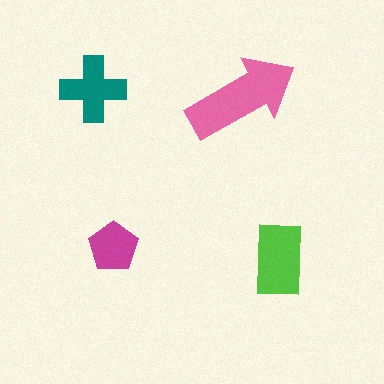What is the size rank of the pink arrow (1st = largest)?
1st.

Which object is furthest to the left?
The teal cross is leftmost.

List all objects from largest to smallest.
The pink arrow, the lime rectangle, the teal cross, the magenta pentagon.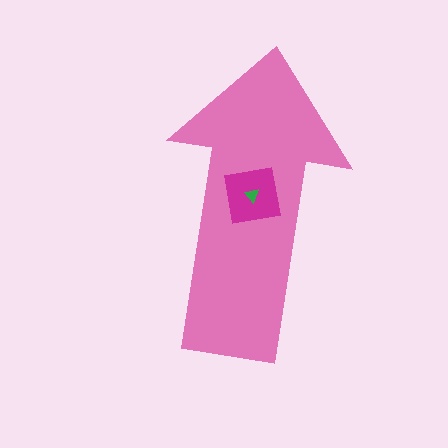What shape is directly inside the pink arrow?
The magenta square.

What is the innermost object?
The green triangle.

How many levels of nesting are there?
3.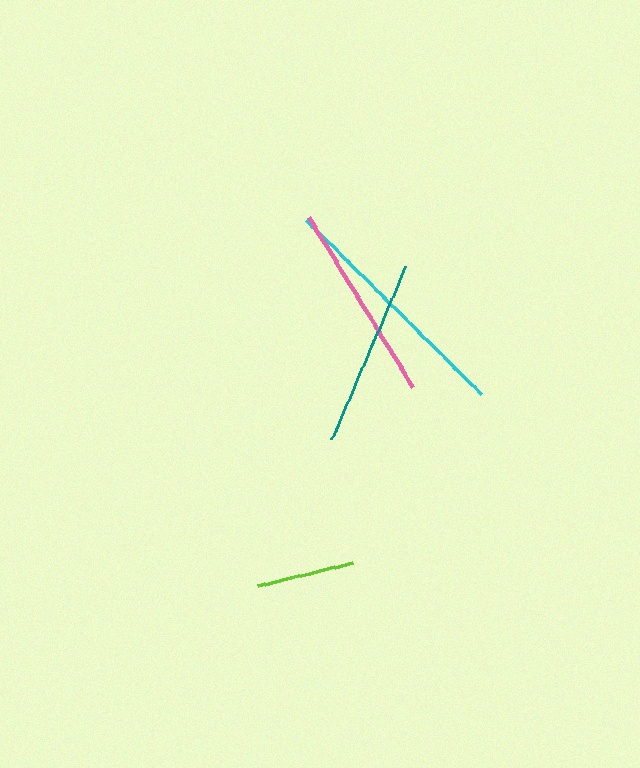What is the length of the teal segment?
The teal segment is approximately 188 pixels long.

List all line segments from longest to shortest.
From longest to shortest: cyan, pink, teal, lime.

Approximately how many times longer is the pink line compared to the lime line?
The pink line is approximately 2.1 times the length of the lime line.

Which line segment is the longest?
The cyan line is the longest at approximately 247 pixels.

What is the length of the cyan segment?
The cyan segment is approximately 247 pixels long.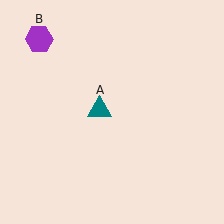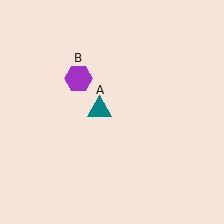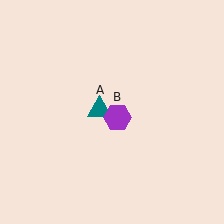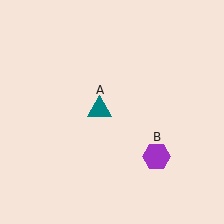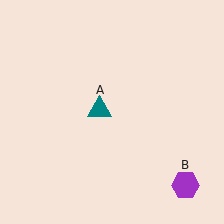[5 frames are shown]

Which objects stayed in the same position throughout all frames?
Teal triangle (object A) remained stationary.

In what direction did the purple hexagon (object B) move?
The purple hexagon (object B) moved down and to the right.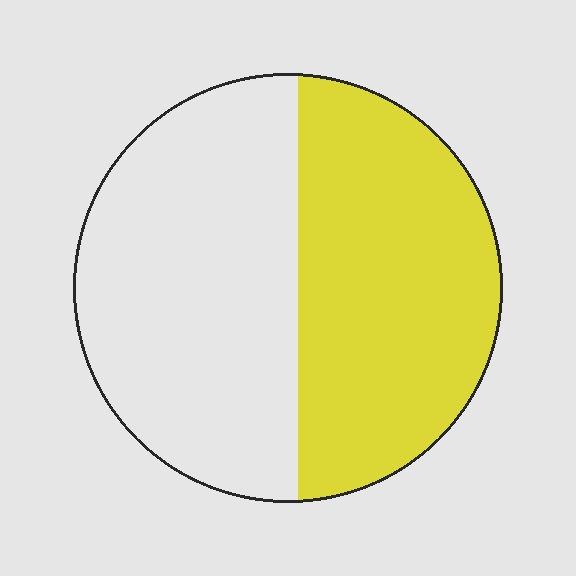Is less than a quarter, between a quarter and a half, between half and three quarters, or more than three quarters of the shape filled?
Between a quarter and a half.